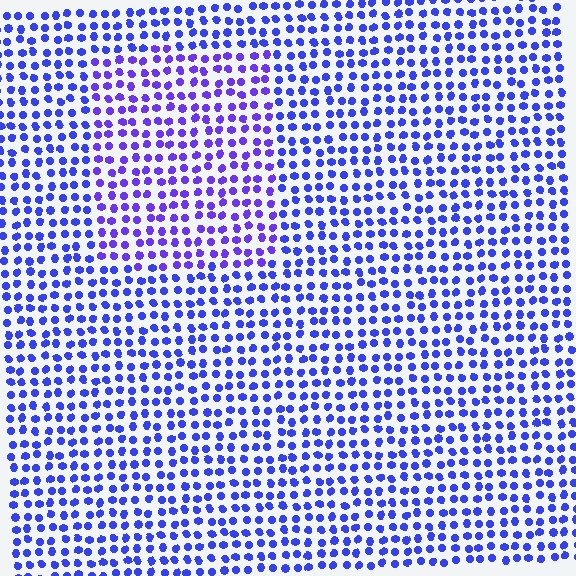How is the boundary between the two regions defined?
The boundary is defined purely by a slight shift in hue (about 23 degrees). Spacing, size, and orientation are identical on both sides.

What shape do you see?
I see a rectangle.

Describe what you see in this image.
The image is filled with small blue elements in a uniform arrangement. A rectangle-shaped region is visible where the elements are tinted to a slightly different hue, forming a subtle color boundary.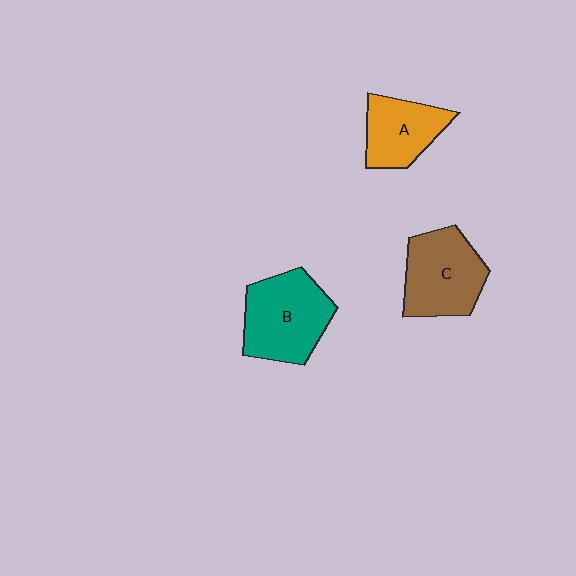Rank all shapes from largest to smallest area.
From largest to smallest: B (teal), C (brown), A (orange).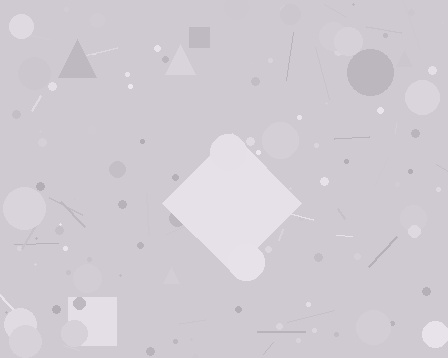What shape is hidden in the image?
A diamond is hidden in the image.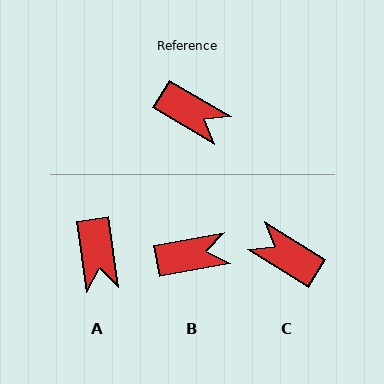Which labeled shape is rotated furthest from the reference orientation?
C, about 179 degrees away.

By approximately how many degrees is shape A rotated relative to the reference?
Approximately 51 degrees clockwise.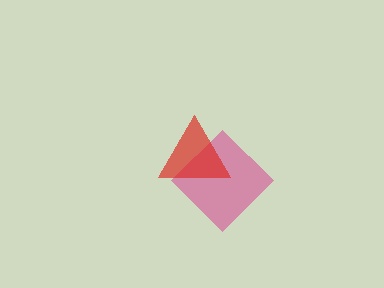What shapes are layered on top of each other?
The layered shapes are: a magenta diamond, a red triangle.